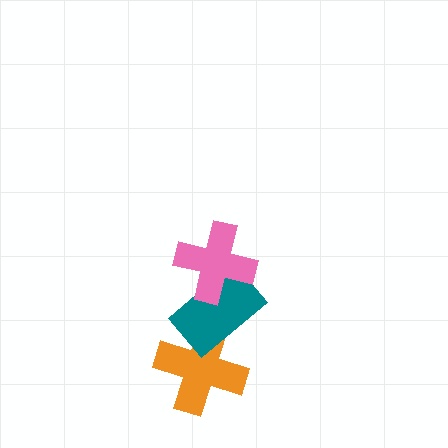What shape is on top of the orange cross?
The teal rectangle is on top of the orange cross.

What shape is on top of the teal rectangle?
The pink cross is on top of the teal rectangle.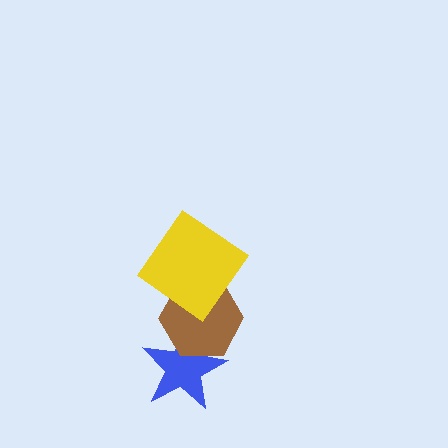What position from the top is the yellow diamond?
The yellow diamond is 1st from the top.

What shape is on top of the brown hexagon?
The yellow diamond is on top of the brown hexagon.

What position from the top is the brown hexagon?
The brown hexagon is 2nd from the top.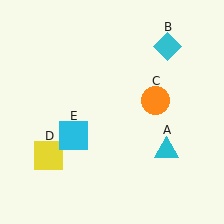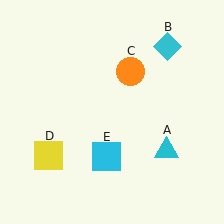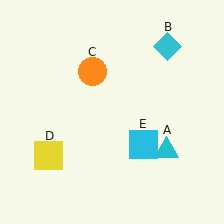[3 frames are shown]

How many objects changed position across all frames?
2 objects changed position: orange circle (object C), cyan square (object E).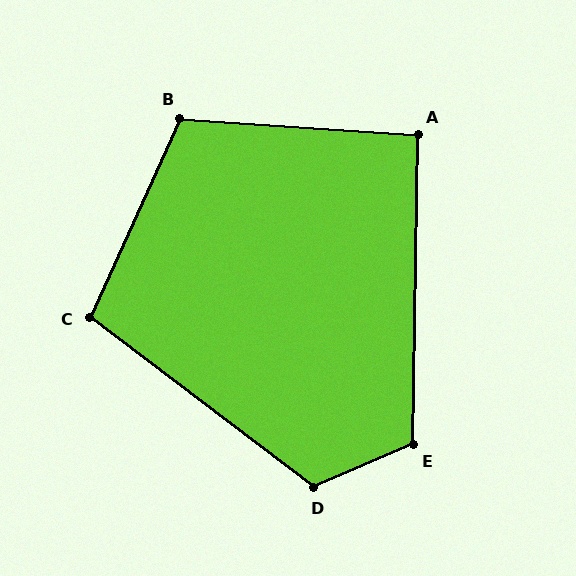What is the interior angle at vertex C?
Approximately 103 degrees (obtuse).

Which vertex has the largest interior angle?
D, at approximately 120 degrees.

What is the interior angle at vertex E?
Approximately 114 degrees (obtuse).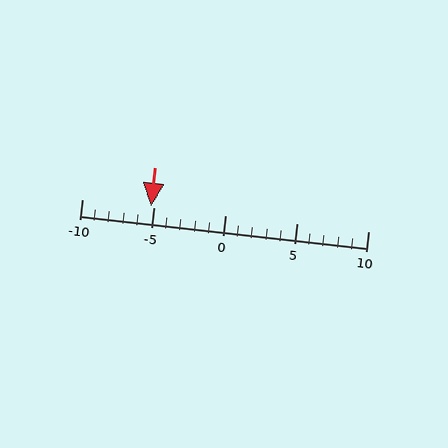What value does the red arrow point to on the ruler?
The red arrow points to approximately -5.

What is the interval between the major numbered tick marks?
The major tick marks are spaced 5 units apart.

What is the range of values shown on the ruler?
The ruler shows values from -10 to 10.